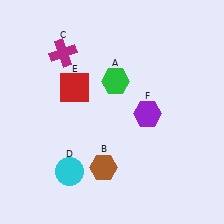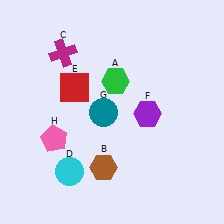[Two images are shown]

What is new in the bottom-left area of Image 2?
A teal circle (G) was added in the bottom-left area of Image 2.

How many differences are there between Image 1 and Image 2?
There are 2 differences between the two images.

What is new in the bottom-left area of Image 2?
A pink pentagon (H) was added in the bottom-left area of Image 2.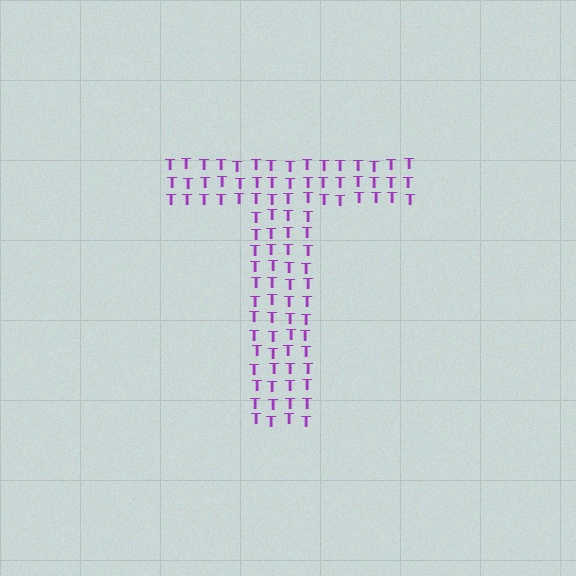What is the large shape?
The large shape is the letter T.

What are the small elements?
The small elements are letter T's.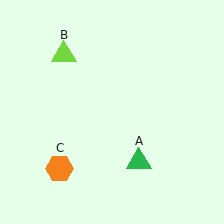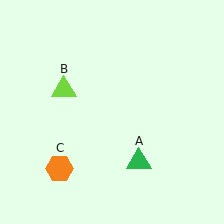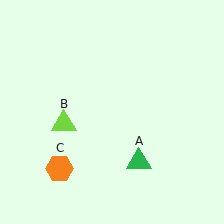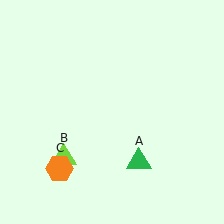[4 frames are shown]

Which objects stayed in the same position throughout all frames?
Green triangle (object A) and orange hexagon (object C) remained stationary.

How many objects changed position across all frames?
1 object changed position: lime triangle (object B).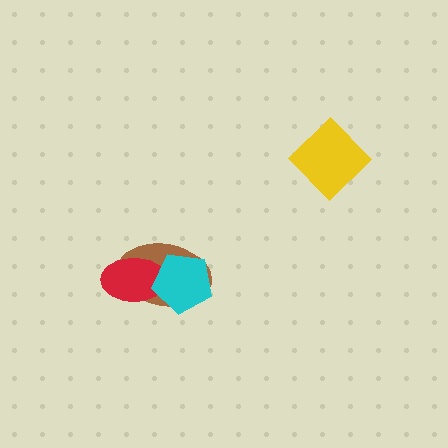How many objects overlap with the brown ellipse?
2 objects overlap with the brown ellipse.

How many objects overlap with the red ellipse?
2 objects overlap with the red ellipse.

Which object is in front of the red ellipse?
The cyan pentagon is in front of the red ellipse.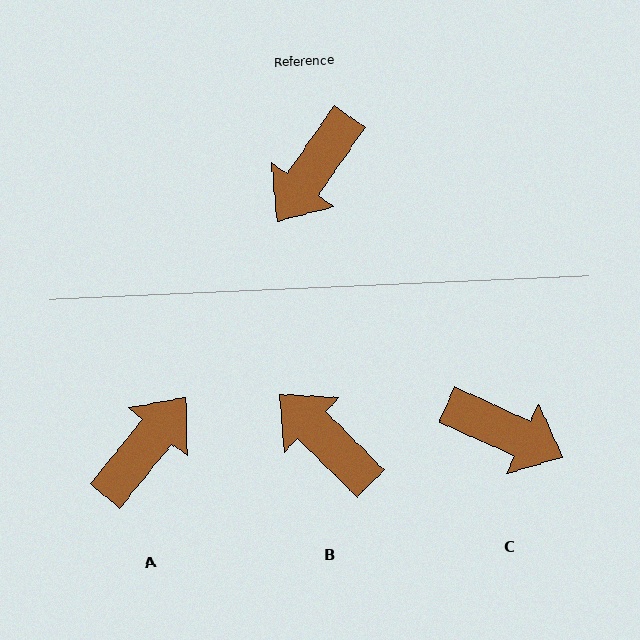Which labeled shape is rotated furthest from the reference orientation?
A, about 176 degrees away.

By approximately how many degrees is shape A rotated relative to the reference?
Approximately 176 degrees counter-clockwise.